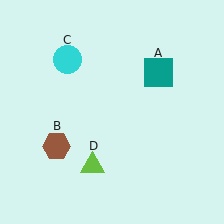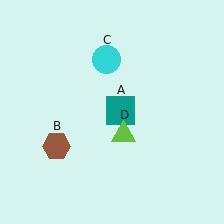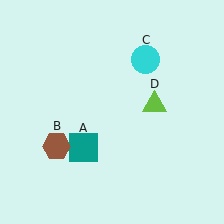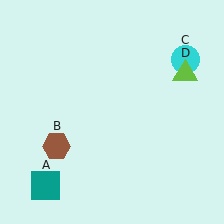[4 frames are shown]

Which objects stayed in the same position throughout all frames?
Brown hexagon (object B) remained stationary.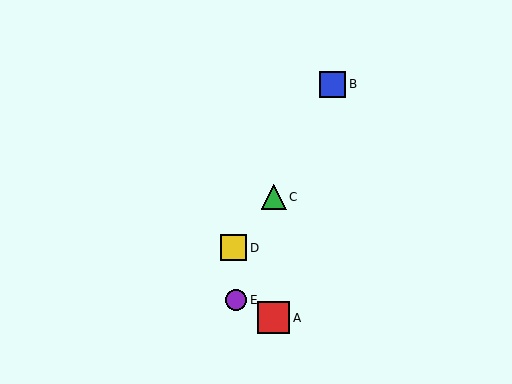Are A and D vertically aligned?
No, A is at x≈274 and D is at x≈234.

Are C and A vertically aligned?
Yes, both are at x≈274.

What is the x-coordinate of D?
Object D is at x≈234.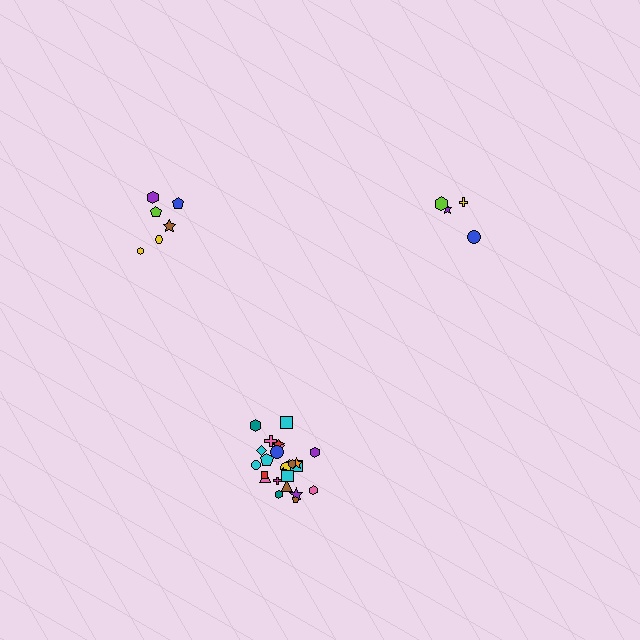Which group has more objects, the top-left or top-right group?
The top-left group.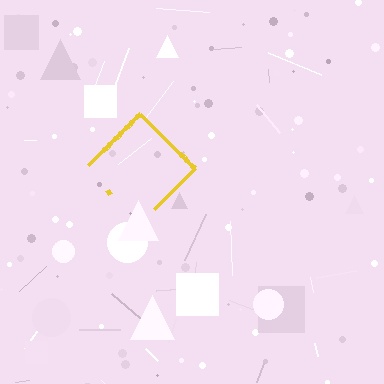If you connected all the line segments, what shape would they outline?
They would outline a diamond.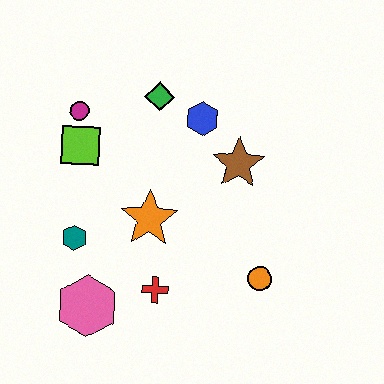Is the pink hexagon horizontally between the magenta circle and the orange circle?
Yes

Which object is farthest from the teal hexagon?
The orange circle is farthest from the teal hexagon.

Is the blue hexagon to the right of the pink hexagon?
Yes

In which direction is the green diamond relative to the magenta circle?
The green diamond is to the right of the magenta circle.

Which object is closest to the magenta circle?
The lime square is closest to the magenta circle.